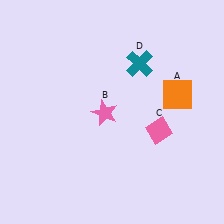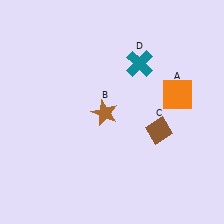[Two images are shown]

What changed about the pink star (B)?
In Image 1, B is pink. In Image 2, it changed to brown.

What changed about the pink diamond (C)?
In Image 1, C is pink. In Image 2, it changed to brown.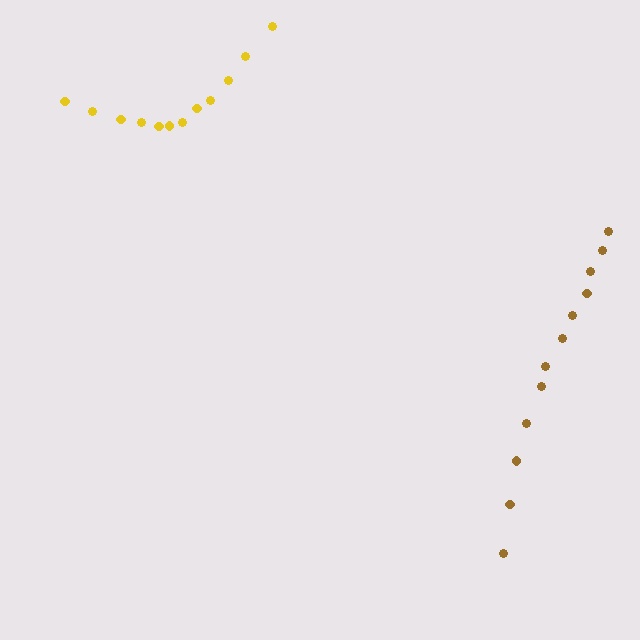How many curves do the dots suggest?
There are 2 distinct paths.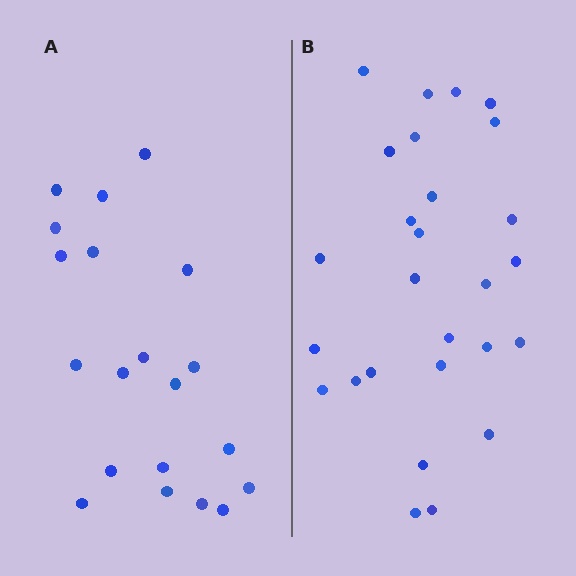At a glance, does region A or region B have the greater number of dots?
Region B (the right region) has more dots.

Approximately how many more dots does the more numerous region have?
Region B has roughly 8 or so more dots than region A.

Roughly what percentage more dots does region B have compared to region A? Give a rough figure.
About 35% more.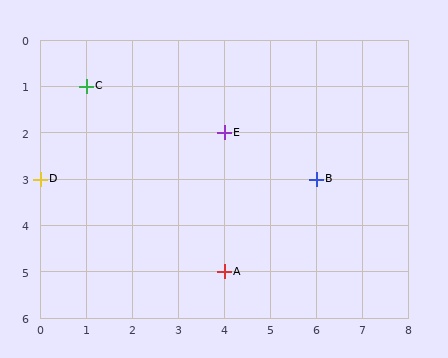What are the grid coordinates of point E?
Point E is at grid coordinates (4, 2).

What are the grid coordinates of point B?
Point B is at grid coordinates (6, 3).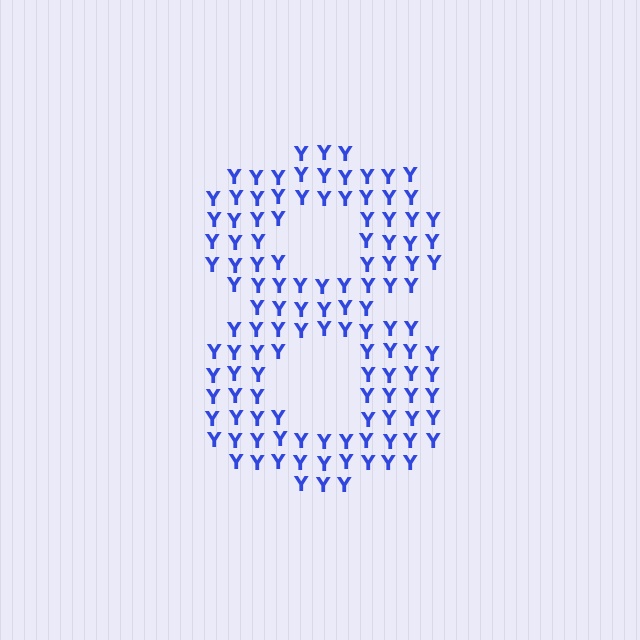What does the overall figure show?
The overall figure shows the digit 8.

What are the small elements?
The small elements are letter Y's.